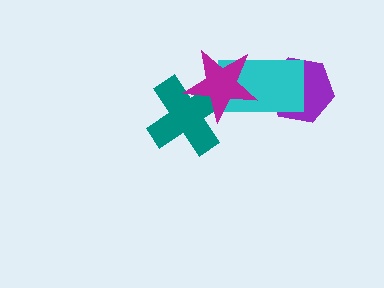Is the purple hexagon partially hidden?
Yes, it is partially covered by another shape.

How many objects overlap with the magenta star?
2 objects overlap with the magenta star.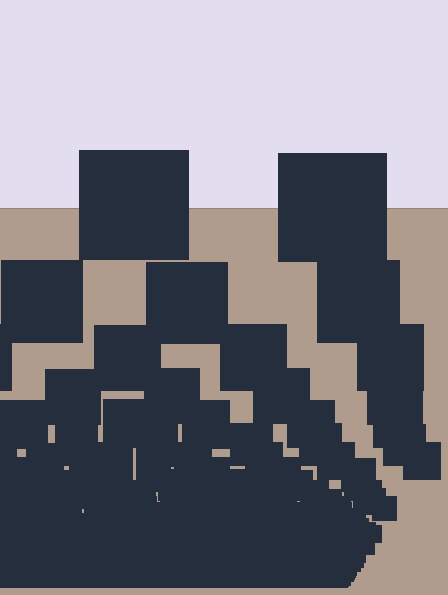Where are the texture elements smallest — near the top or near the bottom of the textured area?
Near the bottom.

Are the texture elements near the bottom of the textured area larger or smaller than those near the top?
Smaller. The gradient is inverted — elements near the bottom are smaller and denser.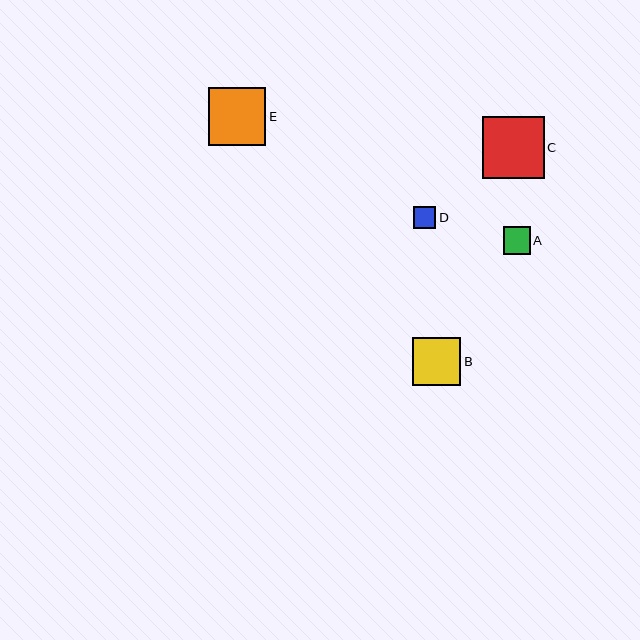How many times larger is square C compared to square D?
Square C is approximately 2.8 times the size of square D.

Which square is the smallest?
Square D is the smallest with a size of approximately 22 pixels.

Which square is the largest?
Square C is the largest with a size of approximately 62 pixels.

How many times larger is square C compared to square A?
Square C is approximately 2.3 times the size of square A.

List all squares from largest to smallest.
From largest to smallest: C, E, B, A, D.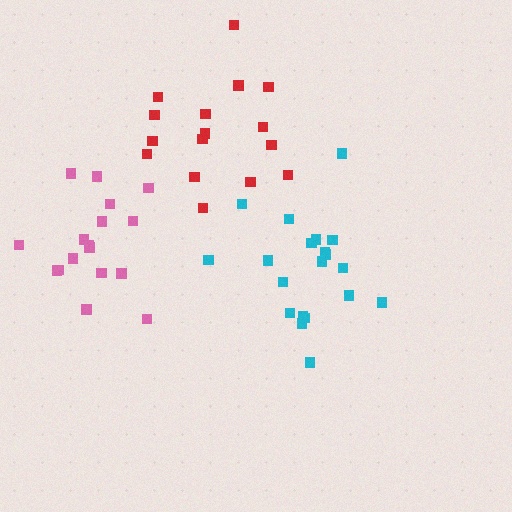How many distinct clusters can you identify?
There are 3 distinct clusters.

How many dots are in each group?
Group 1: 20 dots, Group 2: 16 dots, Group 3: 17 dots (53 total).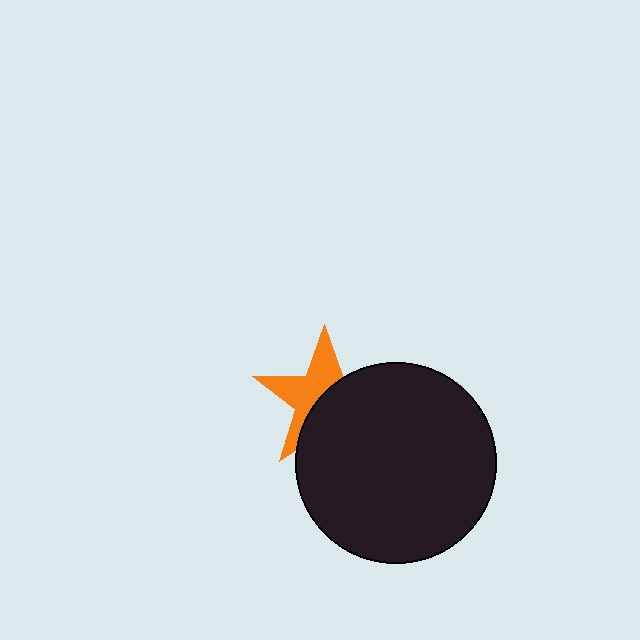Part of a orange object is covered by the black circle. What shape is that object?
It is a star.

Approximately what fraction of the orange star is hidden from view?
Roughly 52% of the orange star is hidden behind the black circle.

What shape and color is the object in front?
The object in front is a black circle.